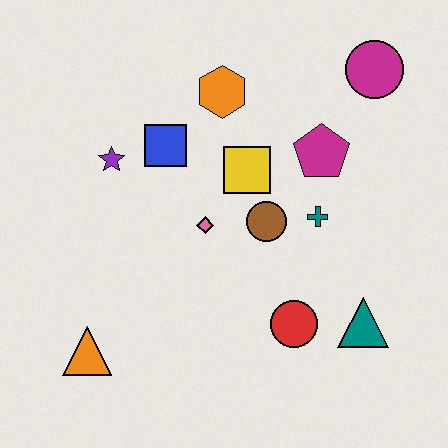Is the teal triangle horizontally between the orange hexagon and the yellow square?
No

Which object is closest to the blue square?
The purple star is closest to the blue square.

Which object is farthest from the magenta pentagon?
The orange triangle is farthest from the magenta pentagon.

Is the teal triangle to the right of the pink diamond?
Yes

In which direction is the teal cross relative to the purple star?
The teal cross is to the right of the purple star.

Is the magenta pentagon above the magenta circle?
No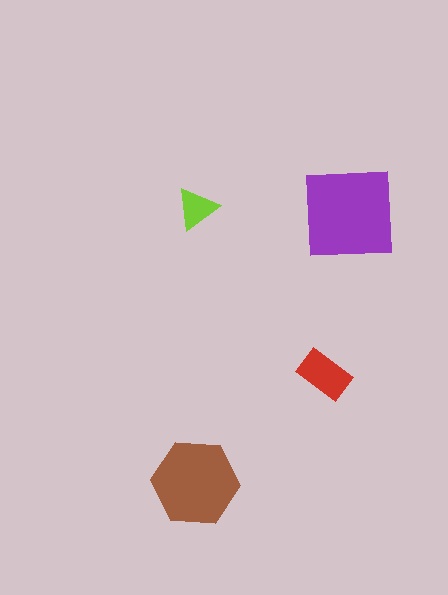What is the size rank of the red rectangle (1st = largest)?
3rd.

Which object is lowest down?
The brown hexagon is bottommost.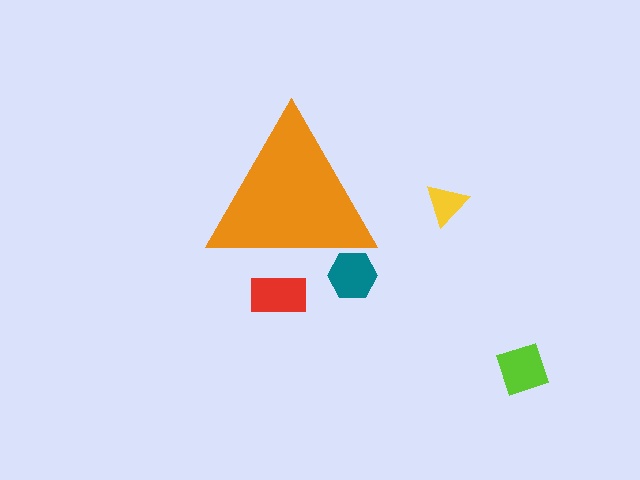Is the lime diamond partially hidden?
No, the lime diamond is fully visible.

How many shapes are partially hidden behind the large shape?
2 shapes are partially hidden.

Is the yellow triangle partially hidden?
No, the yellow triangle is fully visible.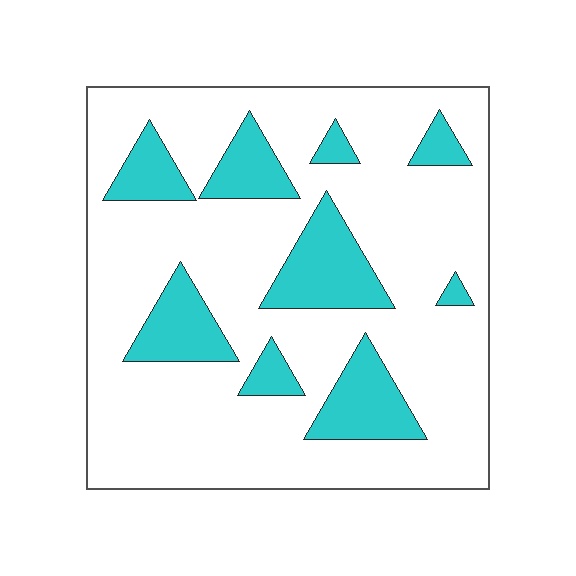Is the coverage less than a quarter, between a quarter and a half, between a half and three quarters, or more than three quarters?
Less than a quarter.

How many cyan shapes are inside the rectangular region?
9.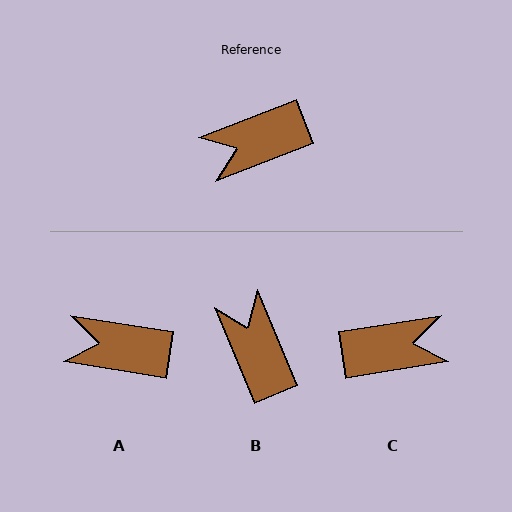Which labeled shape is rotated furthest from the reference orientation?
C, about 168 degrees away.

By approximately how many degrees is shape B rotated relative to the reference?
Approximately 88 degrees clockwise.